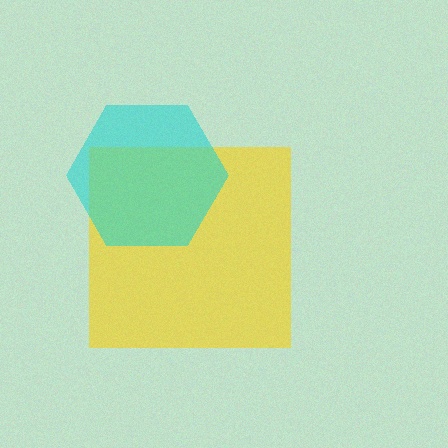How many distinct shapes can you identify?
There are 2 distinct shapes: a yellow square, a cyan hexagon.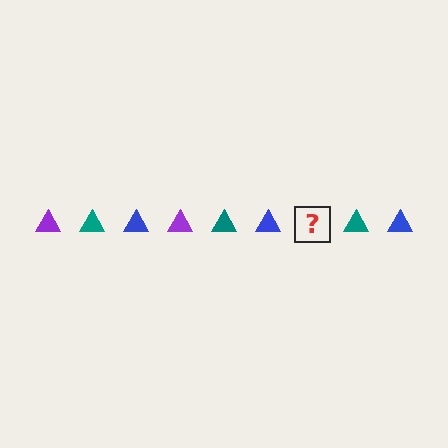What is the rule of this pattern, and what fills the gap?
The rule is that the pattern cycles through purple, teal, blue triangles. The gap should be filled with a purple triangle.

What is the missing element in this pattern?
The missing element is a purple triangle.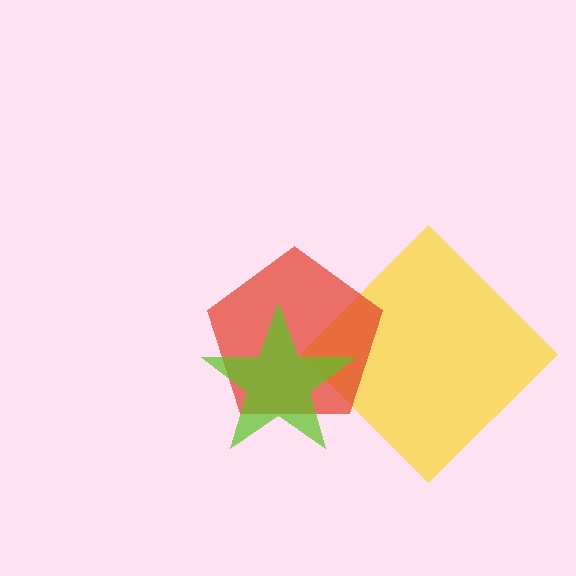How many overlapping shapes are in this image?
There are 3 overlapping shapes in the image.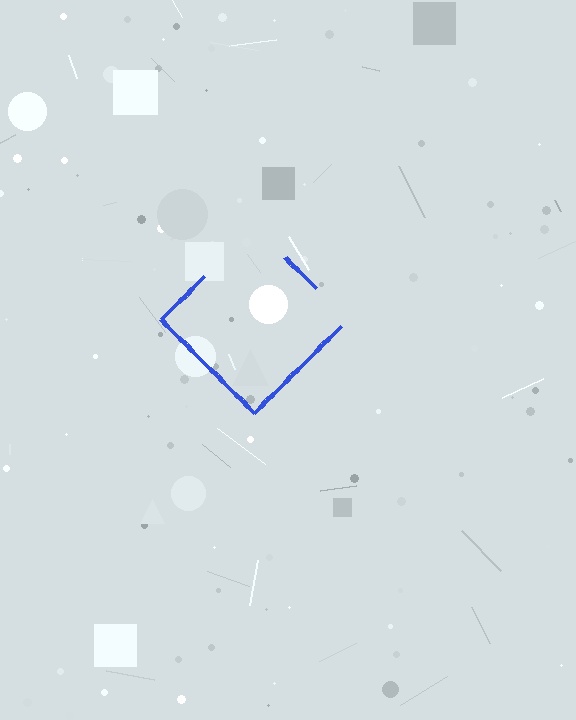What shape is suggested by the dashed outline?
The dashed outline suggests a diamond.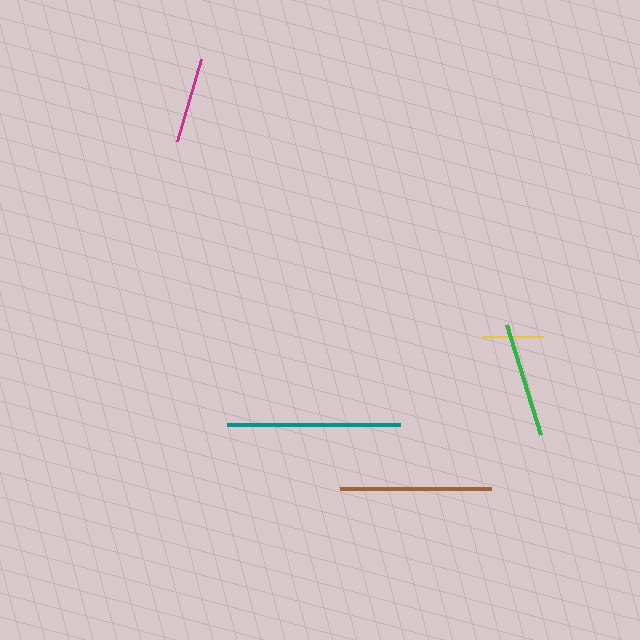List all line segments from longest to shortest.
From longest to shortest: teal, brown, green, magenta, yellow.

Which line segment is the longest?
The teal line is the longest at approximately 172 pixels.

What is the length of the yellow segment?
The yellow segment is approximately 61 pixels long.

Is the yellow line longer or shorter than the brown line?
The brown line is longer than the yellow line.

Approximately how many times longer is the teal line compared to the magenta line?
The teal line is approximately 2.0 times the length of the magenta line.